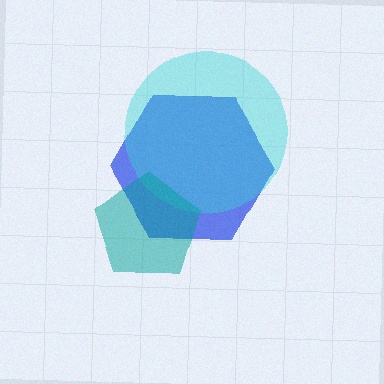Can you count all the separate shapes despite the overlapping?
Yes, there are 3 separate shapes.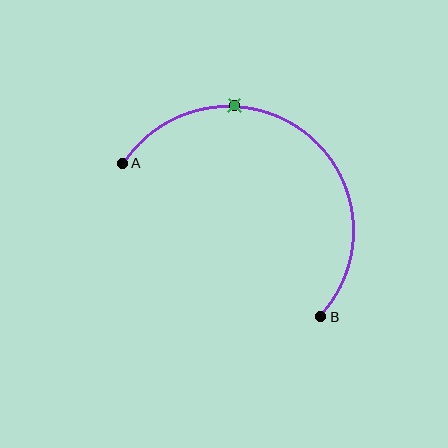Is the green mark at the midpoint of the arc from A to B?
No. The green mark lies on the arc but is closer to endpoint A. The arc midpoint would be at the point on the curve equidistant along the arc from both A and B.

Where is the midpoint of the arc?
The arc midpoint is the point on the curve farthest from the straight line joining A and B. It sits above and to the right of that line.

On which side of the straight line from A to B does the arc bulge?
The arc bulges above and to the right of the straight line connecting A and B.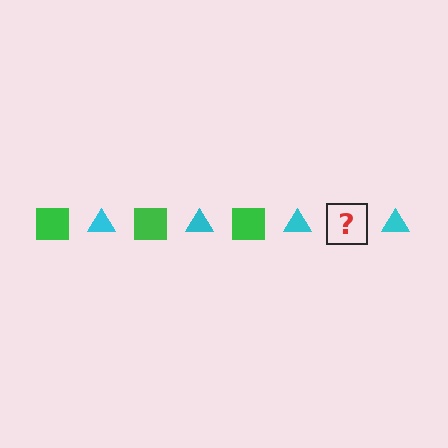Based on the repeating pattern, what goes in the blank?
The blank should be a green square.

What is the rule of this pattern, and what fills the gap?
The rule is that the pattern alternates between green square and cyan triangle. The gap should be filled with a green square.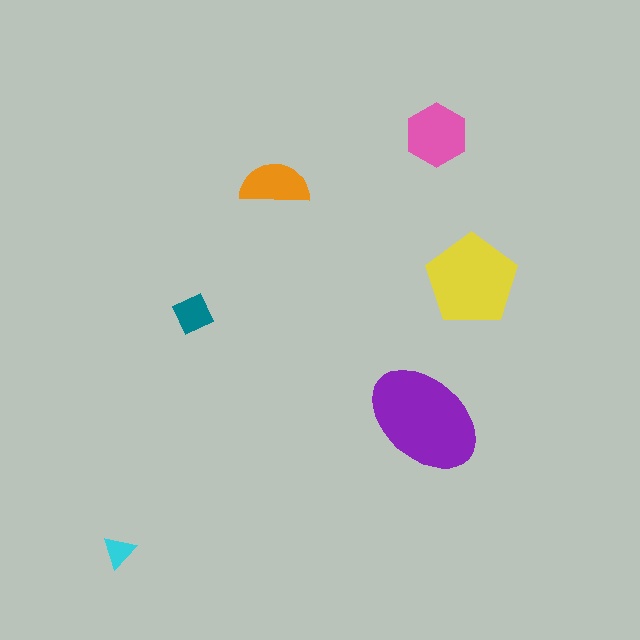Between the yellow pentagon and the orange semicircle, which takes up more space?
The yellow pentagon.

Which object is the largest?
The purple ellipse.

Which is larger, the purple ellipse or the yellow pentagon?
The purple ellipse.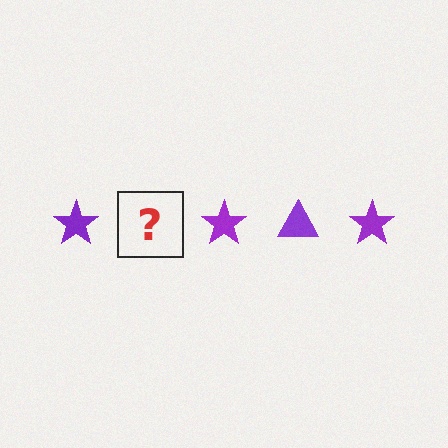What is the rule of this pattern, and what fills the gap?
The rule is that the pattern cycles through star, triangle shapes in purple. The gap should be filled with a purple triangle.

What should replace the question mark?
The question mark should be replaced with a purple triangle.